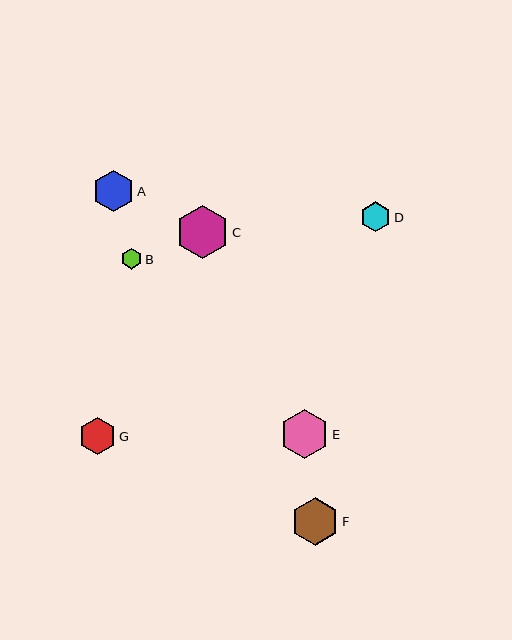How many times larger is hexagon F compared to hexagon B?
Hexagon F is approximately 2.3 times the size of hexagon B.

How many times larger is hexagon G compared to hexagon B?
Hexagon G is approximately 1.8 times the size of hexagon B.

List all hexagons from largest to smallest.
From largest to smallest: C, E, F, A, G, D, B.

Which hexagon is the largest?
Hexagon C is the largest with a size of approximately 53 pixels.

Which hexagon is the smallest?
Hexagon B is the smallest with a size of approximately 20 pixels.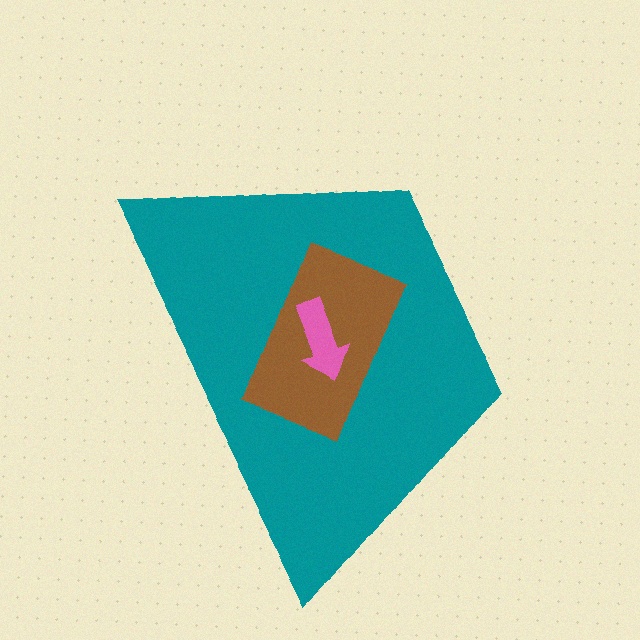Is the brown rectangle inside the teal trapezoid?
Yes.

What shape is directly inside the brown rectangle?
The pink arrow.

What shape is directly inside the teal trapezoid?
The brown rectangle.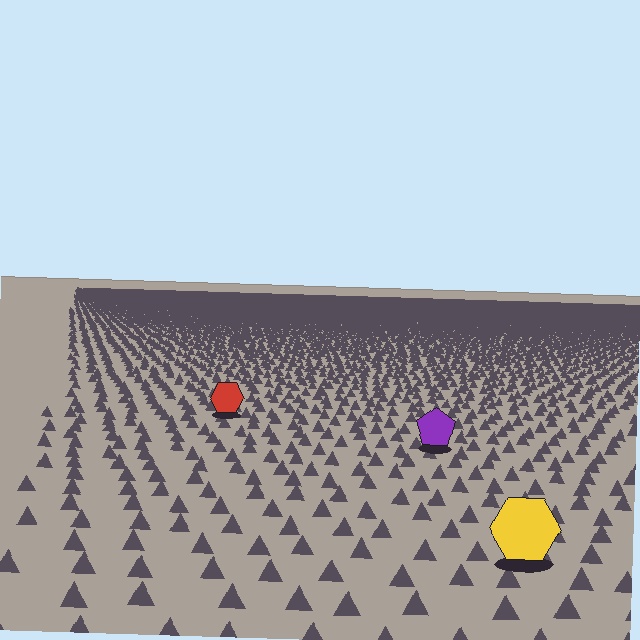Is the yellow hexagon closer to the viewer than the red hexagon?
Yes. The yellow hexagon is closer — you can tell from the texture gradient: the ground texture is coarser near it.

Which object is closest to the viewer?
The yellow hexagon is closest. The texture marks near it are larger and more spread out.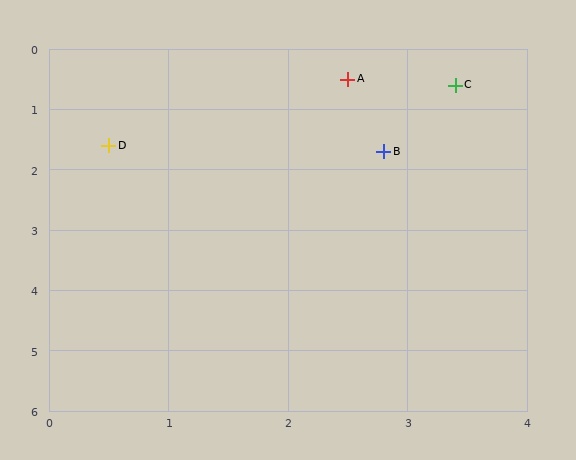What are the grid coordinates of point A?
Point A is at approximately (2.5, 0.5).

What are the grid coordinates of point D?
Point D is at approximately (0.5, 1.6).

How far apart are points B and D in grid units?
Points B and D are about 2.3 grid units apart.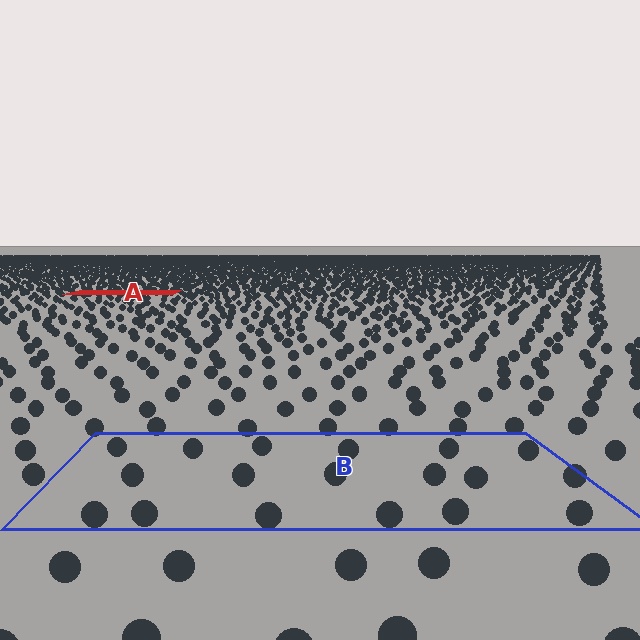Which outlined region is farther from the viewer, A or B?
Region A is farther from the viewer — the texture elements inside it appear smaller and more densely packed.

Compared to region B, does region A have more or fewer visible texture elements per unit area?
Region A has more texture elements per unit area — they are packed more densely because it is farther away.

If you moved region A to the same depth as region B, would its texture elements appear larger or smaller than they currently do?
They would appear larger. At a closer depth, the same texture elements are projected at a bigger on-screen size.